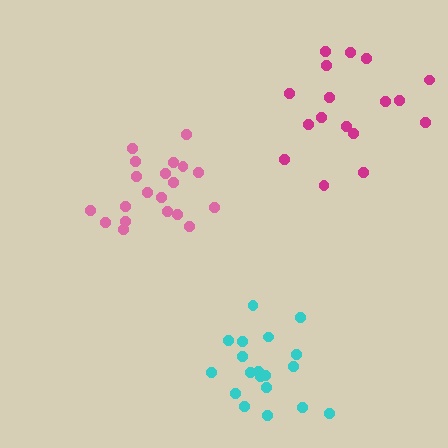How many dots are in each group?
Group 1: 19 dots, Group 2: 20 dots, Group 3: 17 dots (56 total).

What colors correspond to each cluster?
The clusters are colored: cyan, pink, magenta.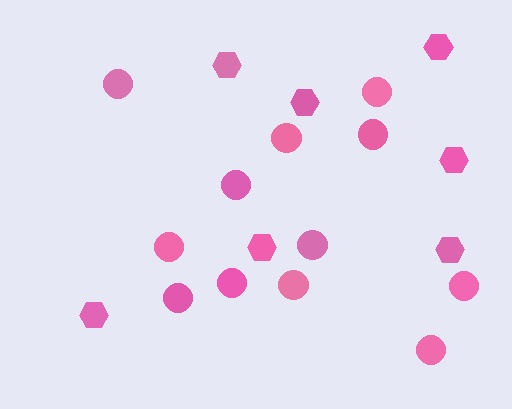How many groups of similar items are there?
There are 2 groups: one group of circles (12) and one group of hexagons (7).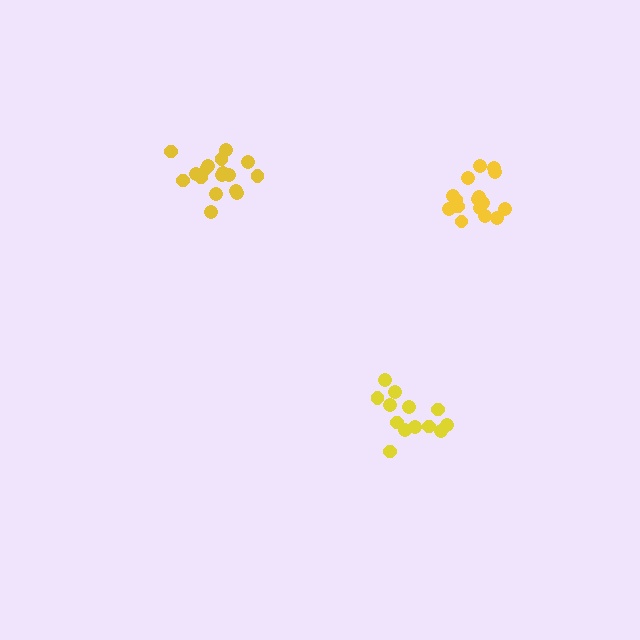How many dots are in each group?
Group 1: 16 dots, Group 2: 17 dots, Group 3: 13 dots (46 total).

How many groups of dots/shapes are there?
There are 3 groups.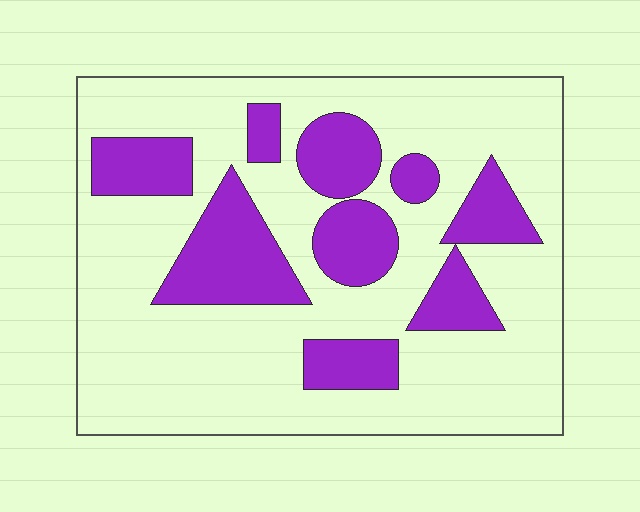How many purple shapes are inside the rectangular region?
9.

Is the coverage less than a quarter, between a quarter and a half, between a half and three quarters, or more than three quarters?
Between a quarter and a half.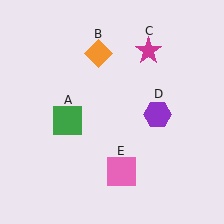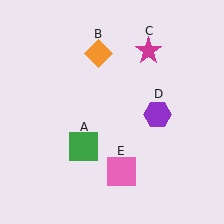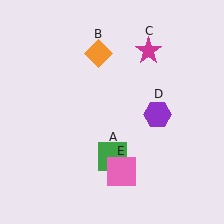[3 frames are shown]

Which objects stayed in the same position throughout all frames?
Orange diamond (object B) and magenta star (object C) and purple hexagon (object D) and pink square (object E) remained stationary.